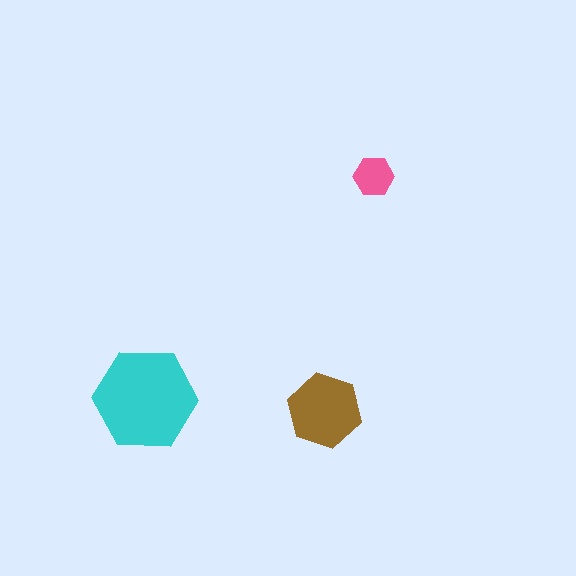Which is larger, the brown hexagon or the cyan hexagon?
The cyan one.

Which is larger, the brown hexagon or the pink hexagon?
The brown one.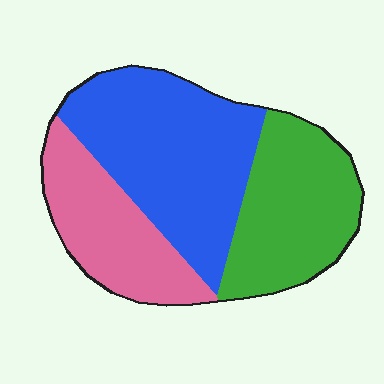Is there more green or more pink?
Green.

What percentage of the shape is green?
Green takes up about one third (1/3) of the shape.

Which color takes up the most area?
Blue, at roughly 45%.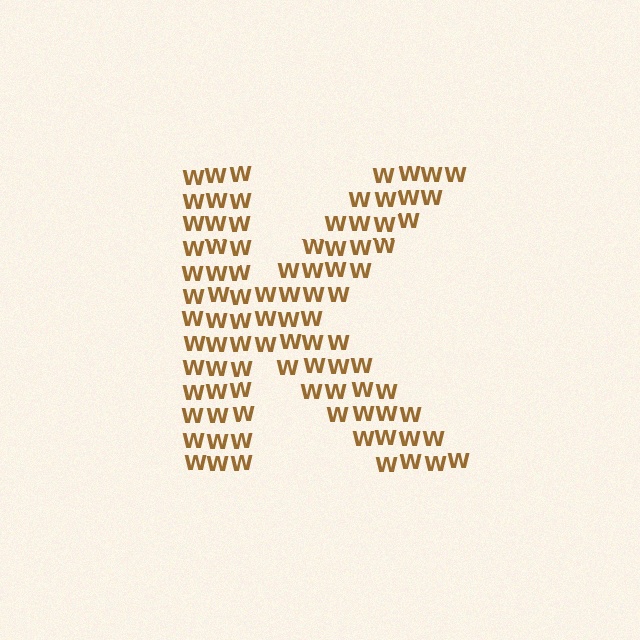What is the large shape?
The large shape is the letter K.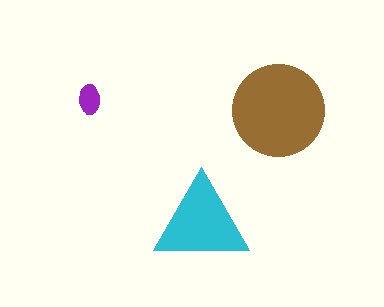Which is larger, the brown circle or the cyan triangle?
The brown circle.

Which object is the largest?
The brown circle.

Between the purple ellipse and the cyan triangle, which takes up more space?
The cyan triangle.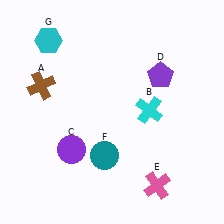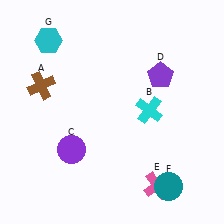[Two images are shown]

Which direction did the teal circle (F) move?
The teal circle (F) moved right.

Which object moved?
The teal circle (F) moved right.